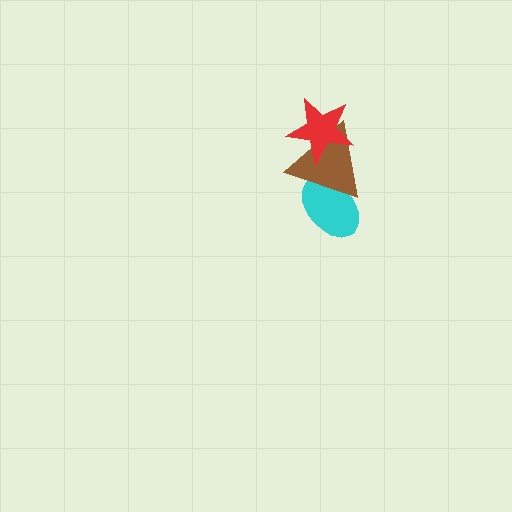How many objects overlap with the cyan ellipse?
1 object overlaps with the cyan ellipse.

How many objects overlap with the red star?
1 object overlaps with the red star.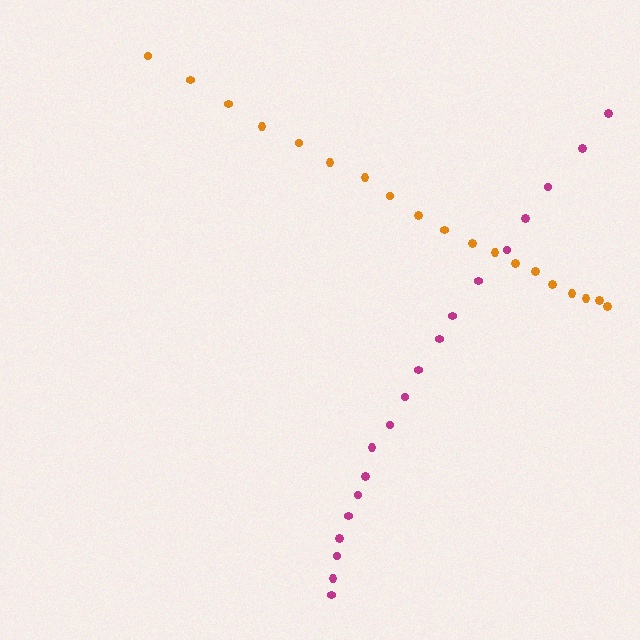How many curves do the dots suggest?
There are 2 distinct paths.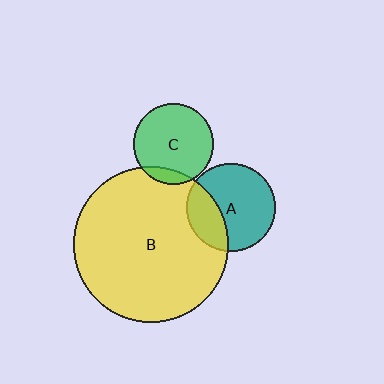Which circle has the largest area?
Circle B (yellow).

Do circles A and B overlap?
Yes.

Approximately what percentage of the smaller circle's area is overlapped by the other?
Approximately 30%.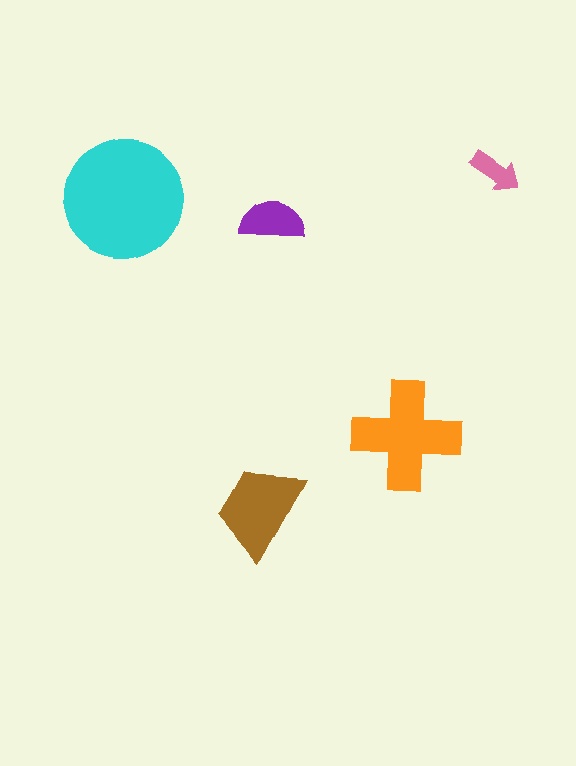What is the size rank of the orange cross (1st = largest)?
2nd.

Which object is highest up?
The pink arrow is topmost.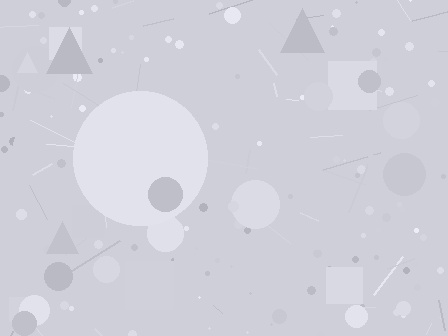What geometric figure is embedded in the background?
A circle is embedded in the background.